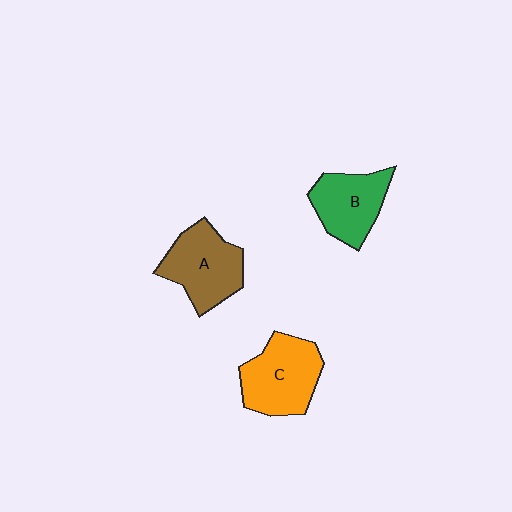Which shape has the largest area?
Shape C (orange).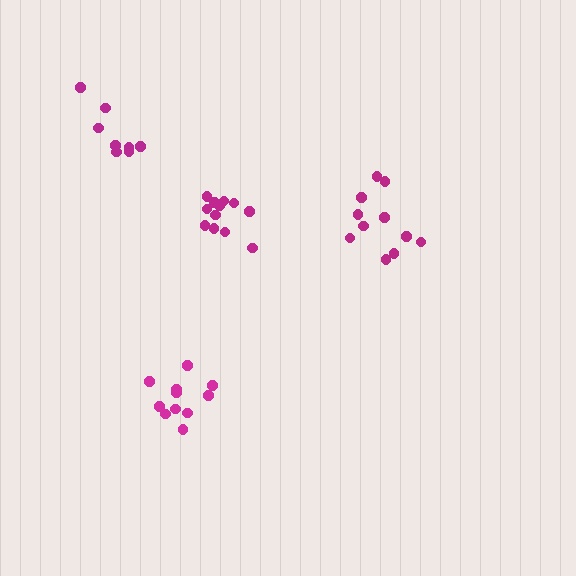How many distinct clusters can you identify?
There are 4 distinct clusters.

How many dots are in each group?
Group 1: 8 dots, Group 2: 11 dots, Group 3: 11 dots, Group 4: 12 dots (42 total).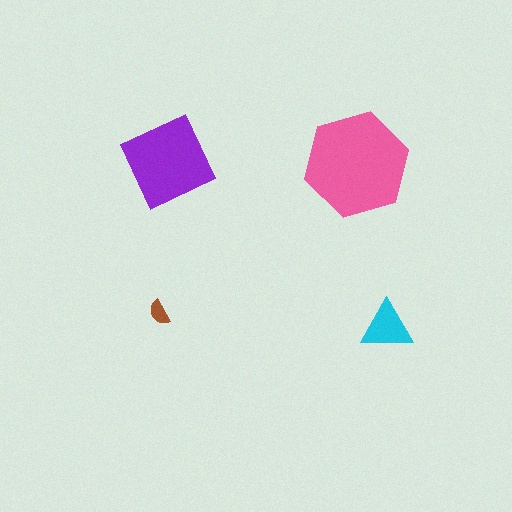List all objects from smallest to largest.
The brown semicircle, the cyan triangle, the purple square, the pink hexagon.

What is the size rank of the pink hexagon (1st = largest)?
1st.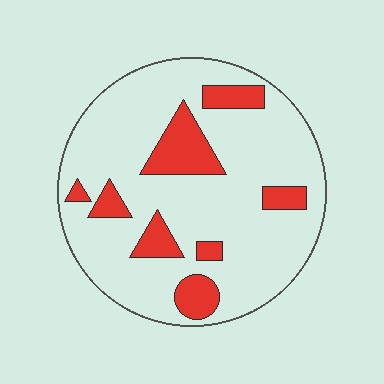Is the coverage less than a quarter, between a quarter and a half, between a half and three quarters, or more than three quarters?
Less than a quarter.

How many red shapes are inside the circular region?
8.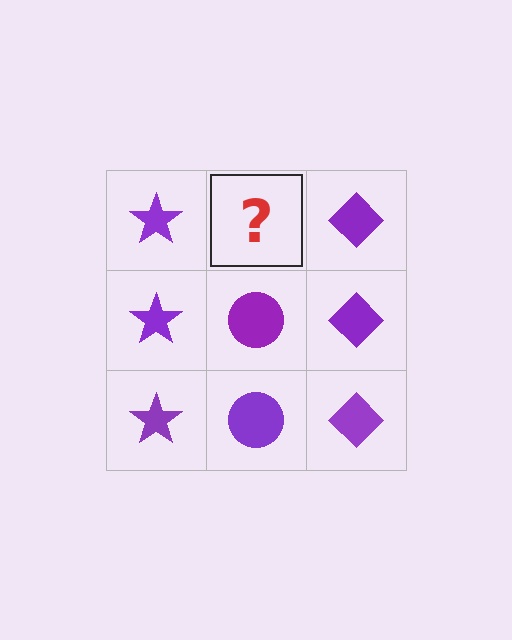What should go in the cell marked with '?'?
The missing cell should contain a purple circle.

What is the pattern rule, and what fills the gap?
The rule is that each column has a consistent shape. The gap should be filled with a purple circle.